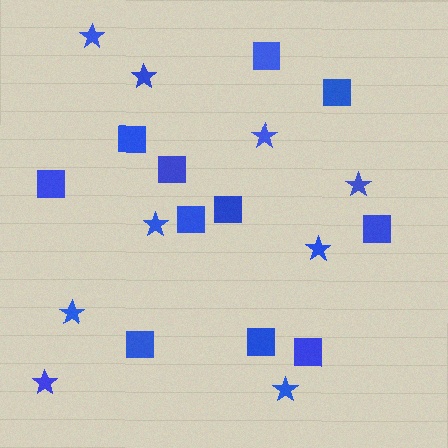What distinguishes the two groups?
There are 2 groups: one group of stars (9) and one group of squares (11).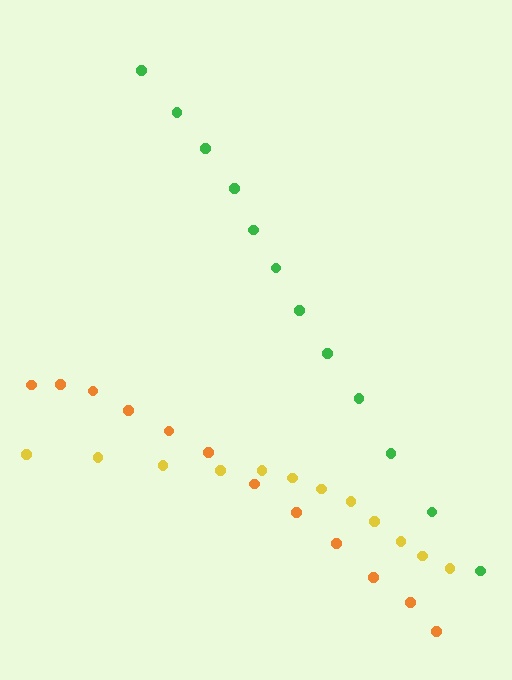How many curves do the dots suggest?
There are 3 distinct paths.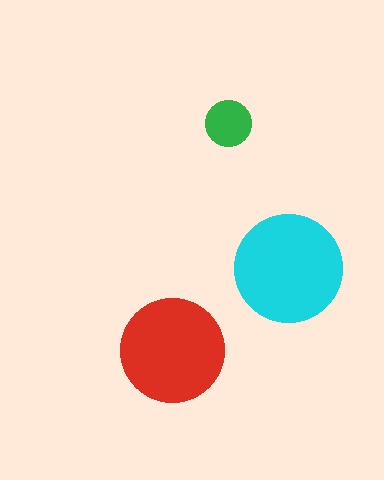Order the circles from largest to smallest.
the cyan one, the red one, the green one.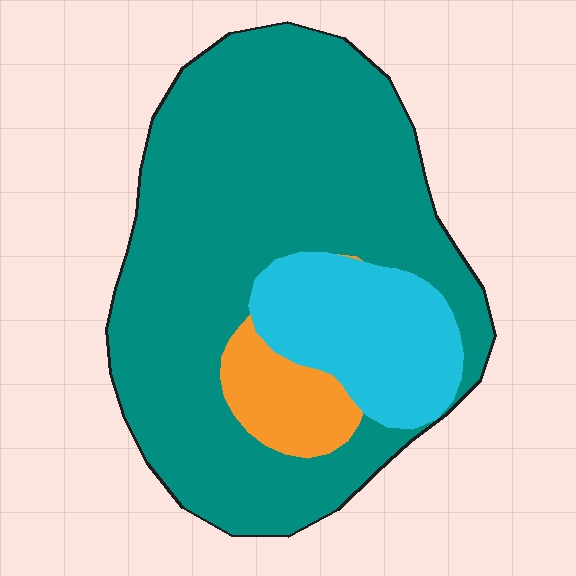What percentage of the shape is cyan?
Cyan covers roughly 20% of the shape.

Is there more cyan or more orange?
Cyan.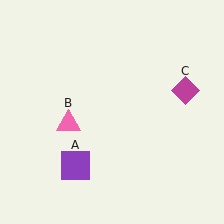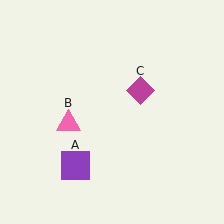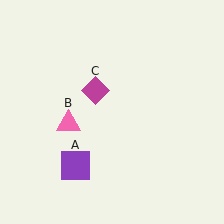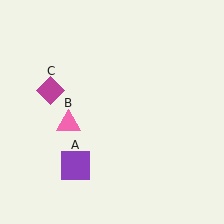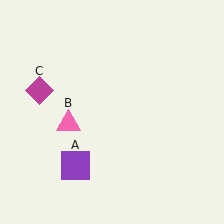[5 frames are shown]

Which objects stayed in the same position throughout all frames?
Purple square (object A) and pink triangle (object B) remained stationary.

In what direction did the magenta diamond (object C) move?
The magenta diamond (object C) moved left.